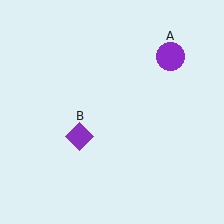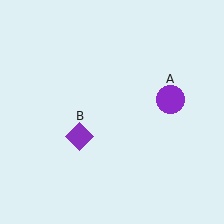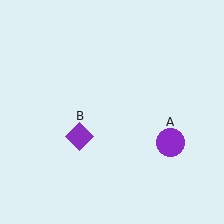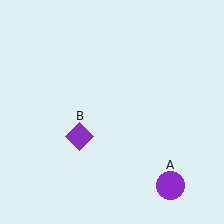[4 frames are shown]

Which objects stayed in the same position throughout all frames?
Purple diamond (object B) remained stationary.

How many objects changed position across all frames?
1 object changed position: purple circle (object A).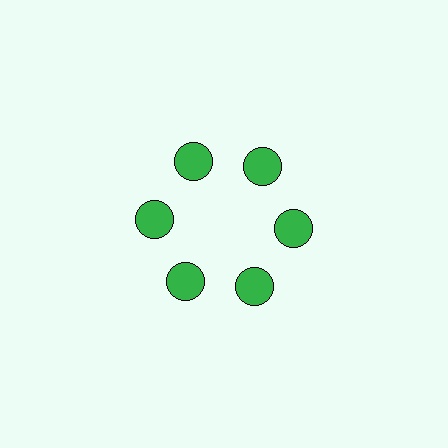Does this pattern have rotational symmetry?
Yes, this pattern has 6-fold rotational symmetry. It looks the same after rotating 60 degrees around the center.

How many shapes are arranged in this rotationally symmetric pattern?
There are 6 shapes, arranged in 6 groups of 1.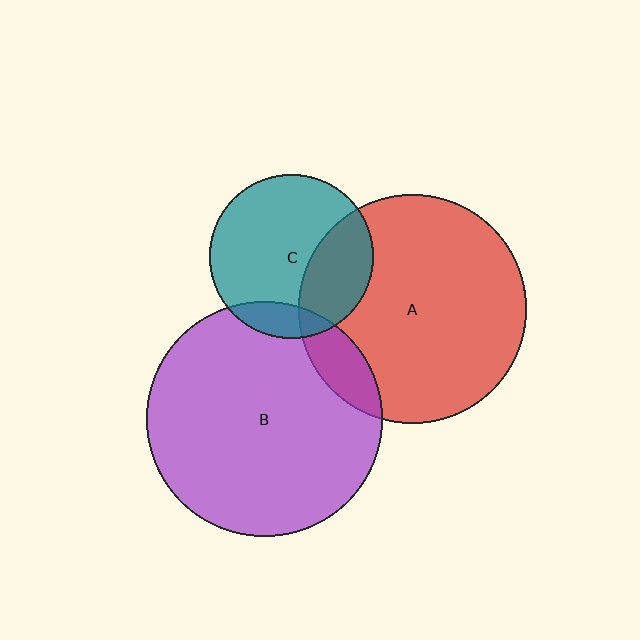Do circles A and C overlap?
Yes.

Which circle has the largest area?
Circle B (purple).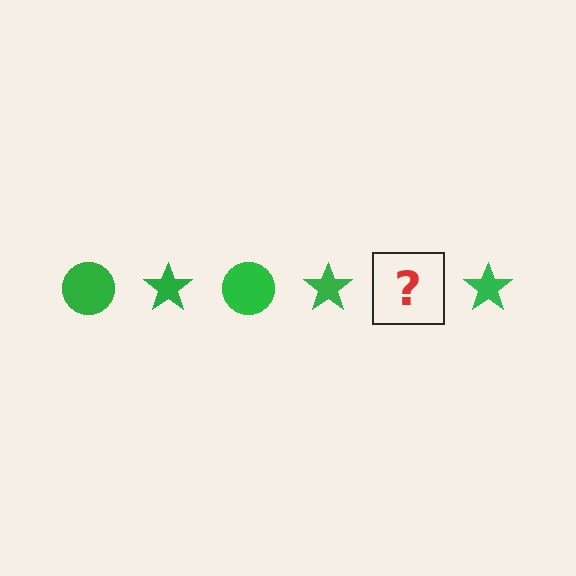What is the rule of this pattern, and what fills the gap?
The rule is that the pattern cycles through circle, star shapes in green. The gap should be filled with a green circle.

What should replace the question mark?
The question mark should be replaced with a green circle.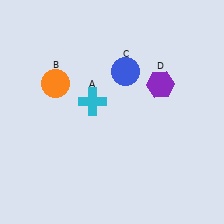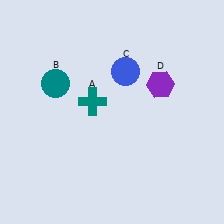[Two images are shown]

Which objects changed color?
A changed from cyan to teal. B changed from orange to teal.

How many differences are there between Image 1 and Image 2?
There are 2 differences between the two images.